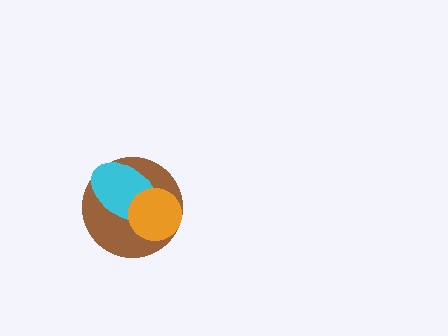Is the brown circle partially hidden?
Yes, it is partially covered by another shape.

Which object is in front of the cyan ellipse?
The orange circle is in front of the cyan ellipse.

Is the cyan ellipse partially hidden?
Yes, it is partially covered by another shape.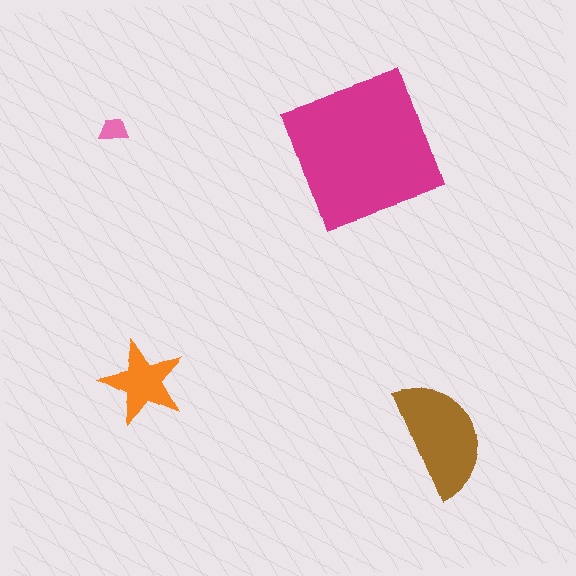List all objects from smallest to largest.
The pink trapezoid, the orange star, the brown semicircle, the magenta square.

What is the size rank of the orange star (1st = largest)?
3rd.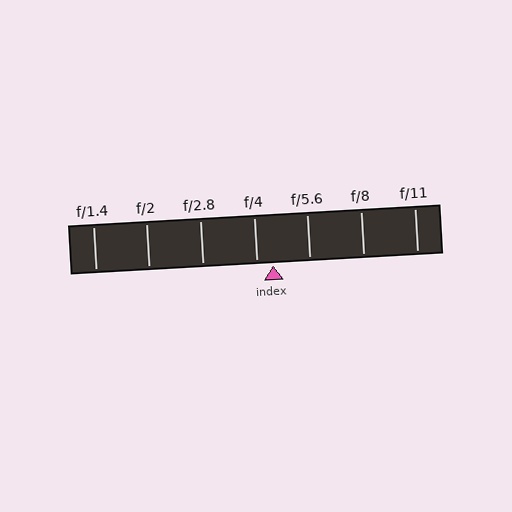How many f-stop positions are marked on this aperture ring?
There are 7 f-stop positions marked.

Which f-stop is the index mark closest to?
The index mark is closest to f/4.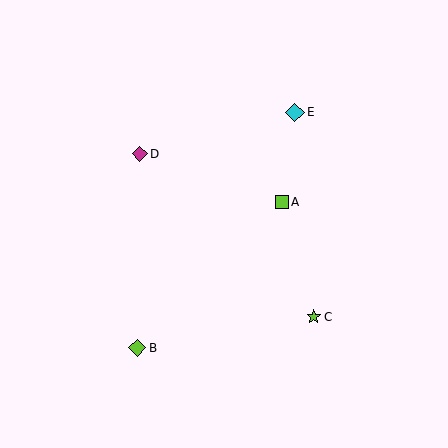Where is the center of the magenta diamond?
The center of the magenta diamond is at (140, 154).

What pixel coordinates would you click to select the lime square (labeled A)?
Click at (282, 202) to select the lime square A.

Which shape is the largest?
The cyan diamond (labeled E) is the largest.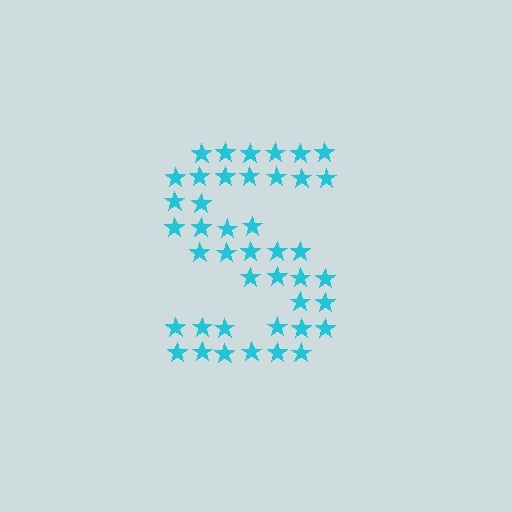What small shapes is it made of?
It is made of small stars.